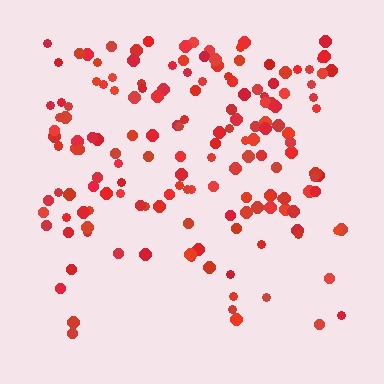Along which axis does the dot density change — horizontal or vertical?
Vertical.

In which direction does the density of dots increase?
From bottom to top, with the top side densest.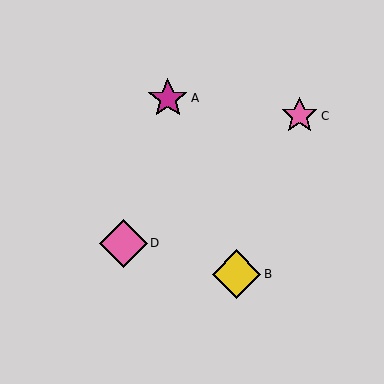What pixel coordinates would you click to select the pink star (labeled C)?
Click at (299, 116) to select the pink star C.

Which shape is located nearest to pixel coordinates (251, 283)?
The yellow diamond (labeled B) at (237, 274) is nearest to that location.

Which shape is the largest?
The yellow diamond (labeled B) is the largest.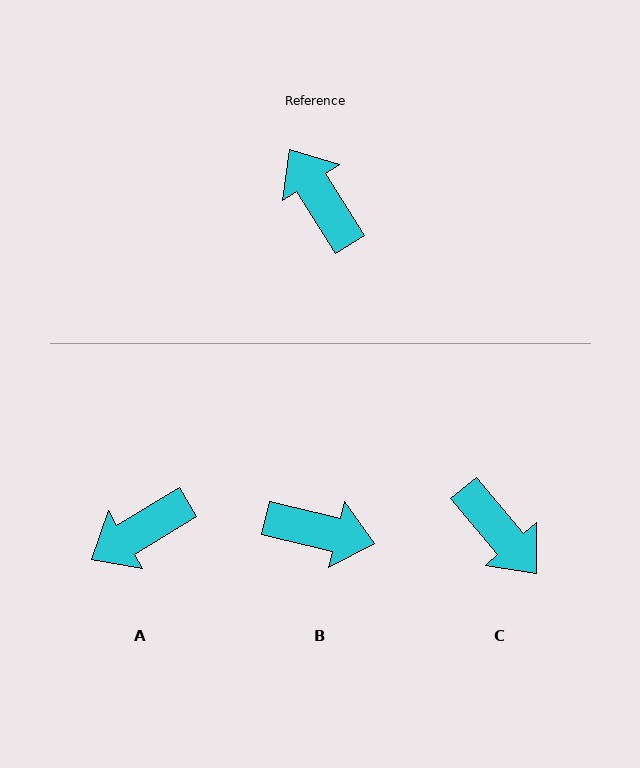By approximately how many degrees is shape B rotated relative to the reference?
Approximately 136 degrees clockwise.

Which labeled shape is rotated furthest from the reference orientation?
C, about 172 degrees away.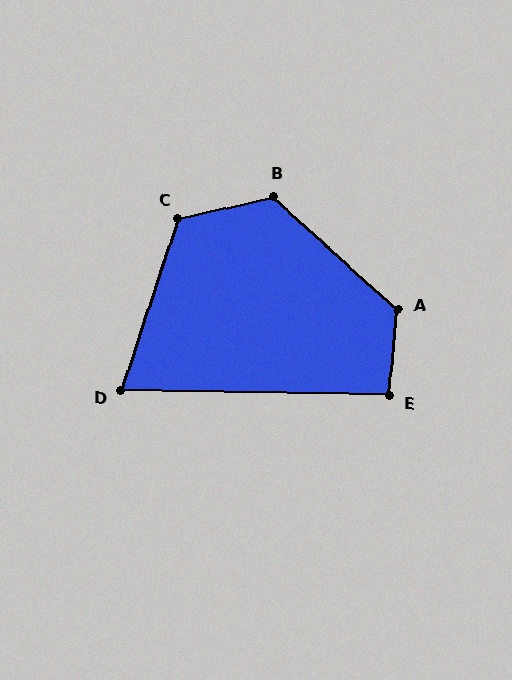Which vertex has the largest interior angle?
A, at approximately 127 degrees.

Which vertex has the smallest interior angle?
D, at approximately 73 degrees.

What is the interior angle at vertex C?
Approximately 121 degrees (obtuse).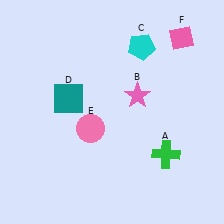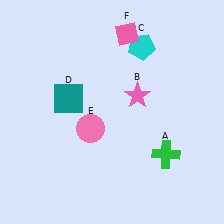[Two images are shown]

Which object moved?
The pink diamond (F) moved left.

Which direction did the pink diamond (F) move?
The pink diamond (F) moved left.